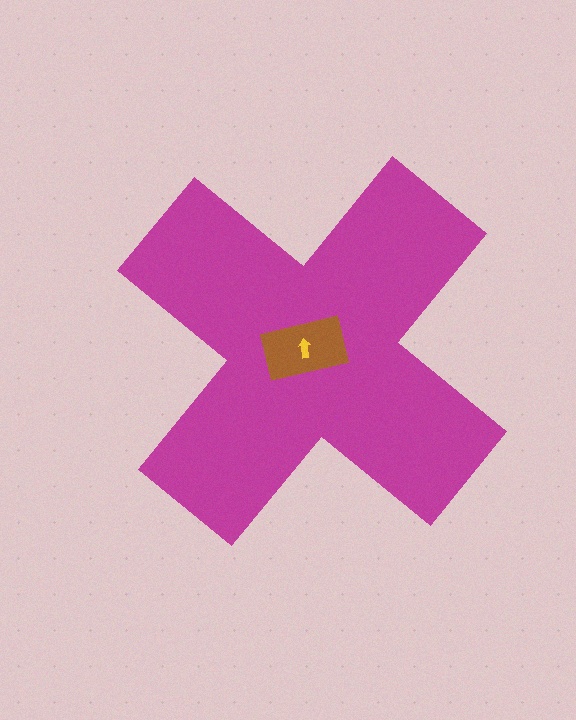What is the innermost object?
The yellow arrow.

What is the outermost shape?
The magenta cross.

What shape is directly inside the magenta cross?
The brown rectangle.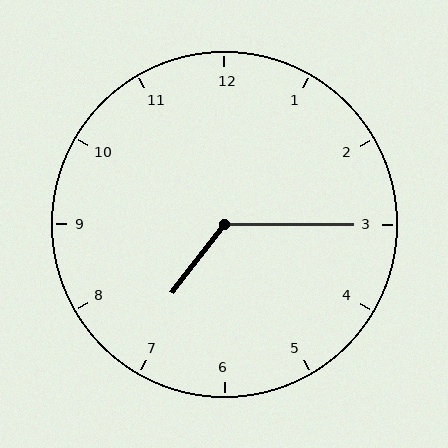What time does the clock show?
7:15.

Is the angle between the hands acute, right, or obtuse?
It is obtuse.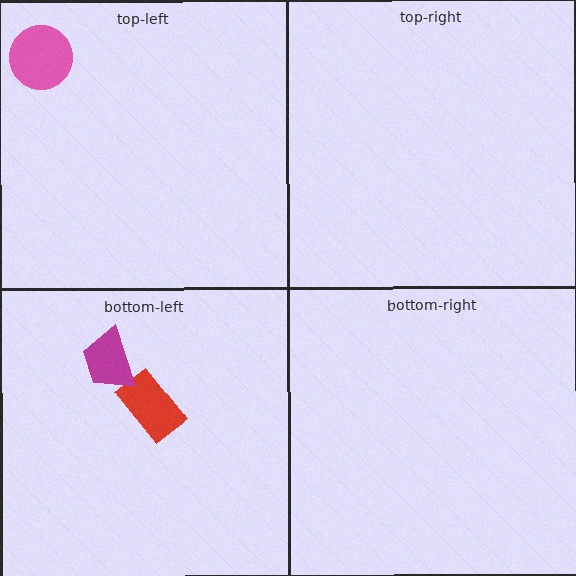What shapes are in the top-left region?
The pink circle.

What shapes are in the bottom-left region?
The red rectangle, the magenta trapezoid.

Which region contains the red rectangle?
The bottom-left region.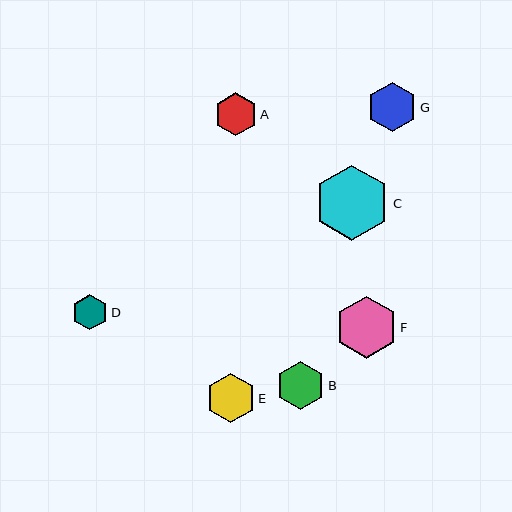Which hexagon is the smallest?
Hexagon D is the smallest with a size of approximately 36 pixels.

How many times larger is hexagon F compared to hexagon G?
Hexagon F is approximately 1.3 times the size of hexagon G.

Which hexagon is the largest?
Hexagon C is the largest with a size of approximately 75 pixels.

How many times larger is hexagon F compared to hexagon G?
Hexagon F is approximately 1.3 times the size of hexagon G.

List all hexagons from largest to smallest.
From largest to smallest: C, F, G, E, B, A, D.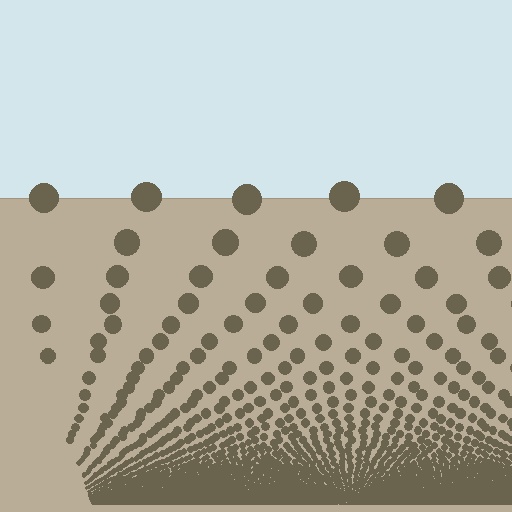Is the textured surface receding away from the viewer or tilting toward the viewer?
The surface appears to tilt toward the viewer. Texture elements get larger and sparser toward the top.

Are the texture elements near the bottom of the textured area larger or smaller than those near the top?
Smaller. The gradient is inverted — elements near the bottom are smaller and denser.